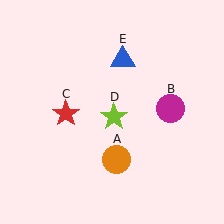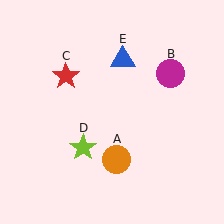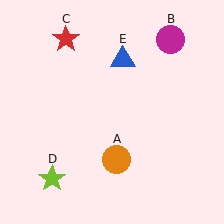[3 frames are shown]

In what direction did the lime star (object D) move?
The lime star (object D) moved down and to the left.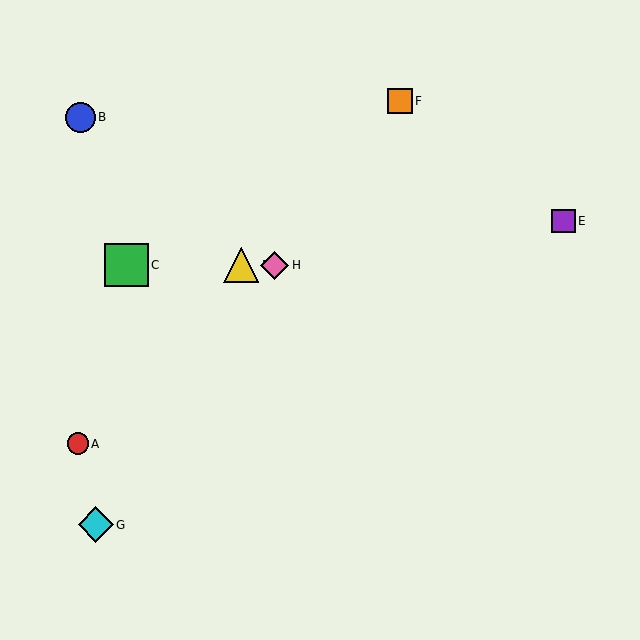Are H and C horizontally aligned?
Yes, both are at y≈265.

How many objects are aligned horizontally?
3 objects (C, D, H) are aligned horizontally.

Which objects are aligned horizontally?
Objects C, D, H are aligned horizontally.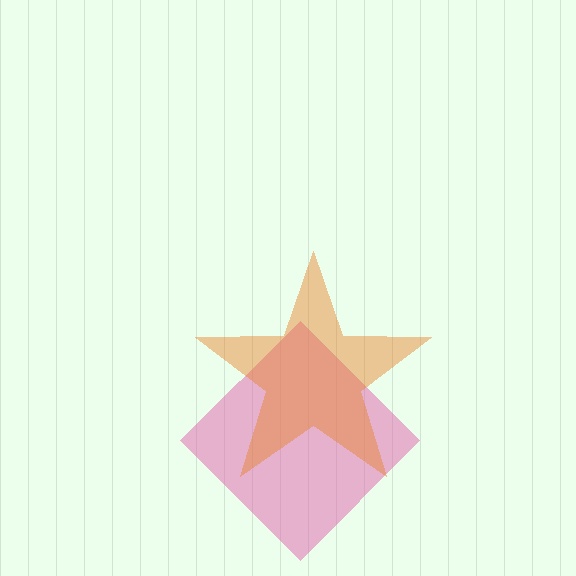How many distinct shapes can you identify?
There are 2 distinct shapes: a pink diamond, an orange star.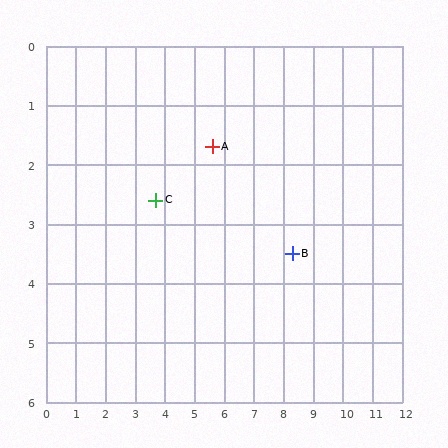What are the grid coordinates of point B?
Point B is at approximately (8.3, 3.5).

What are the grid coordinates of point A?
Point A is at approximately (5.6, 1.7).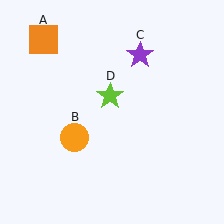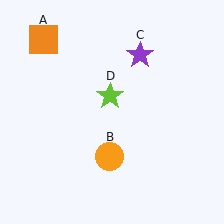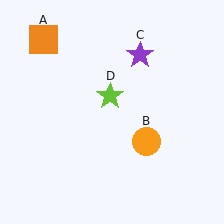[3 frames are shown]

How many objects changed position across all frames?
1 object changed position: orange circle (object B).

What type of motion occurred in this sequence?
The orange circle (object B) rotated counterclockwise around the center of the scene.